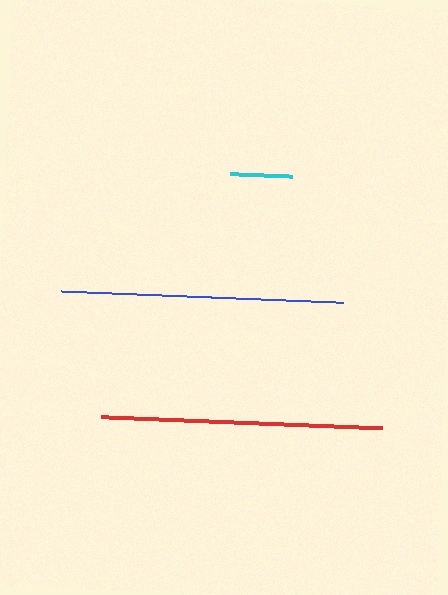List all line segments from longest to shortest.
From longest to shortest: blue, red, cyan.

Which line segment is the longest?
The blue line is the longest at approximately 282 pixels.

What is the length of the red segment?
The red segment is approximately 280 pixels long.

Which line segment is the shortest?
The cyan line is the shortest at approximately 61 pixels.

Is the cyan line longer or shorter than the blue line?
The blue line is longer than the cyan line.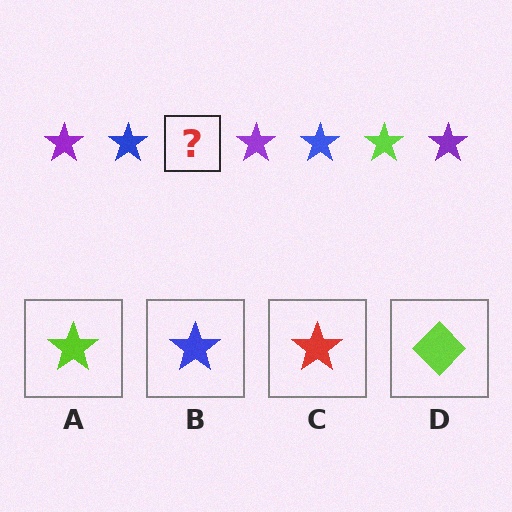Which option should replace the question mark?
Option A.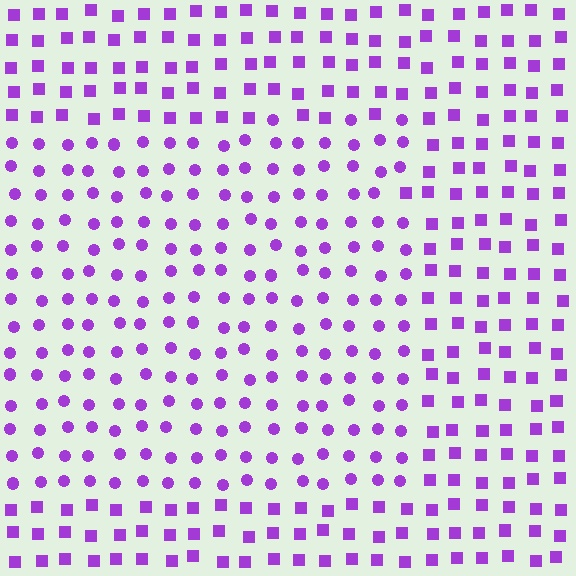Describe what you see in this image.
The image is filled with small purple elements arranged in a uniform grid. A rectangle-shaped region contains circles, while the surrounding area contains squares. The boundary is defined purely by the change in element shape.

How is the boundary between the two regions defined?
The boundary is defined by a change in element shape: circles inside vs. squares outside. All elements share the same color and spacing.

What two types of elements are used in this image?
The image uses circles inside the rectangle region and squares outside it.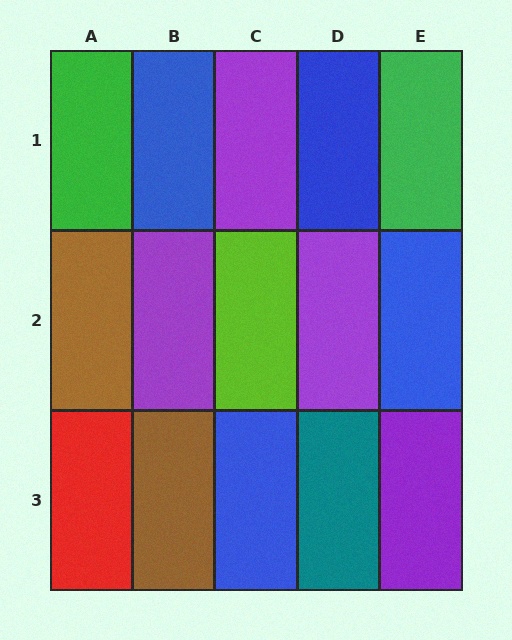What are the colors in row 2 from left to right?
Brown, purple, lime, purple, blue.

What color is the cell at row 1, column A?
Green.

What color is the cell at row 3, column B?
Brown.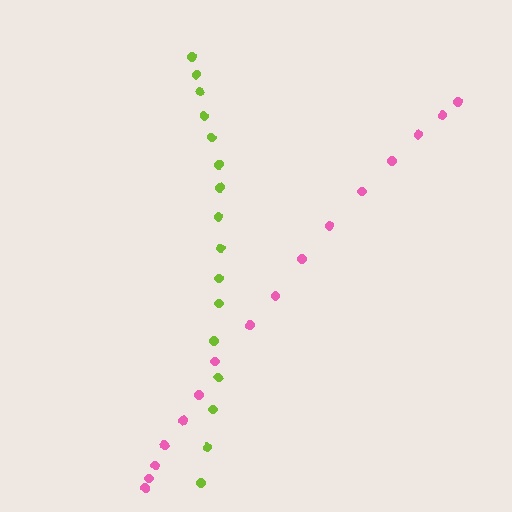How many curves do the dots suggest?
There are 2 distinct paths.